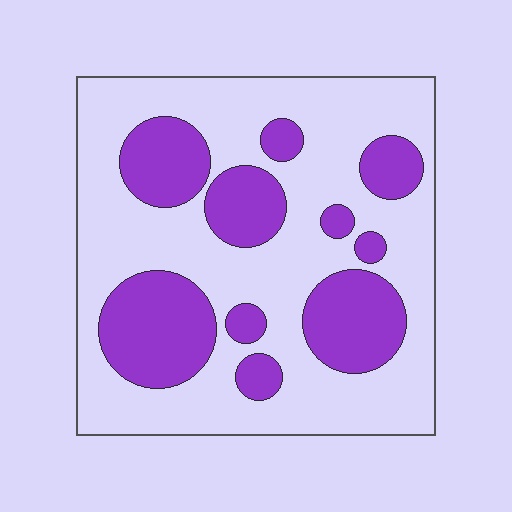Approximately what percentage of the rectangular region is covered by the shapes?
Approximately 30%.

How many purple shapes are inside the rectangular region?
10.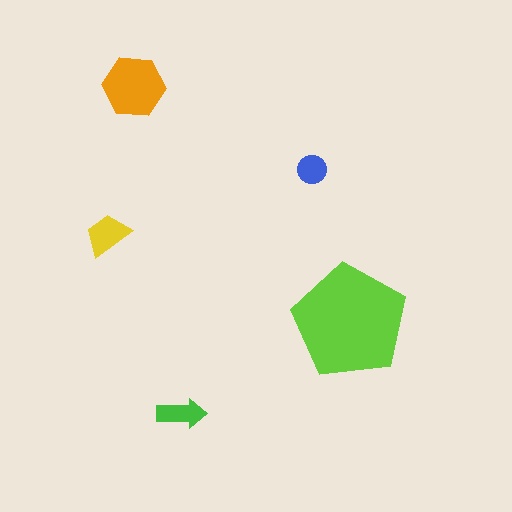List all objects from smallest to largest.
The blue circle, the green arrow, the yellow trapezoid, the orange hexagon, the lime pentagon.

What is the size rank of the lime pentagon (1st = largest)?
1st.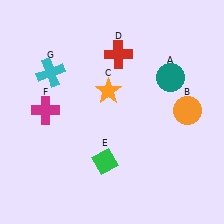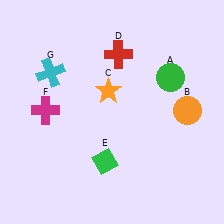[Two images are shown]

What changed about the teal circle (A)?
In Image 1, A is teal. In Image 2, it changed to green.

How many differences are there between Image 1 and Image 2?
There is 1 difference between the two images.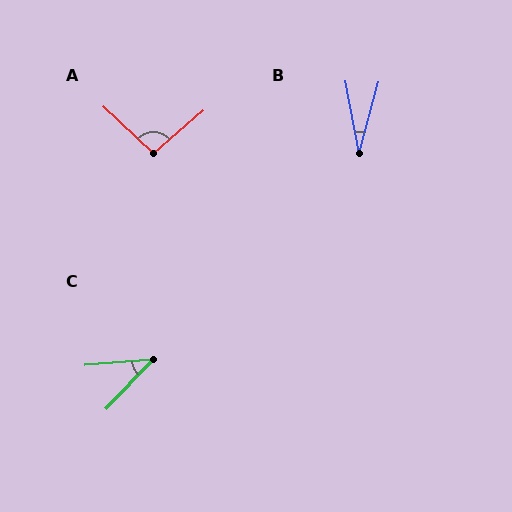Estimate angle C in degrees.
Approximately 41 degrees.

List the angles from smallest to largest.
B (26°), C (41°), A (96°).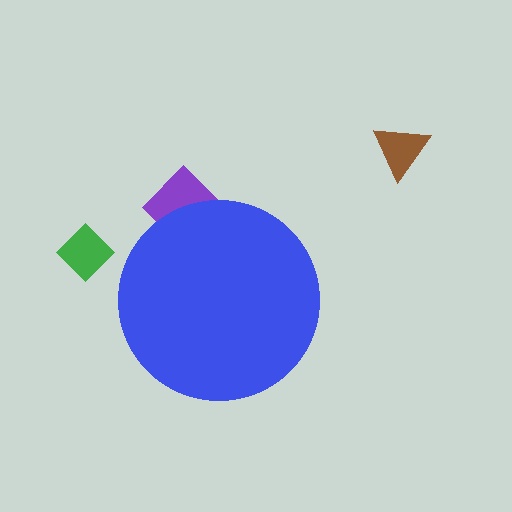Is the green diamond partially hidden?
No, the green diamond is fully visible.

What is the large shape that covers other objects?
A blue circle.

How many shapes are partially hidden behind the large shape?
1 shape is partially hidden.